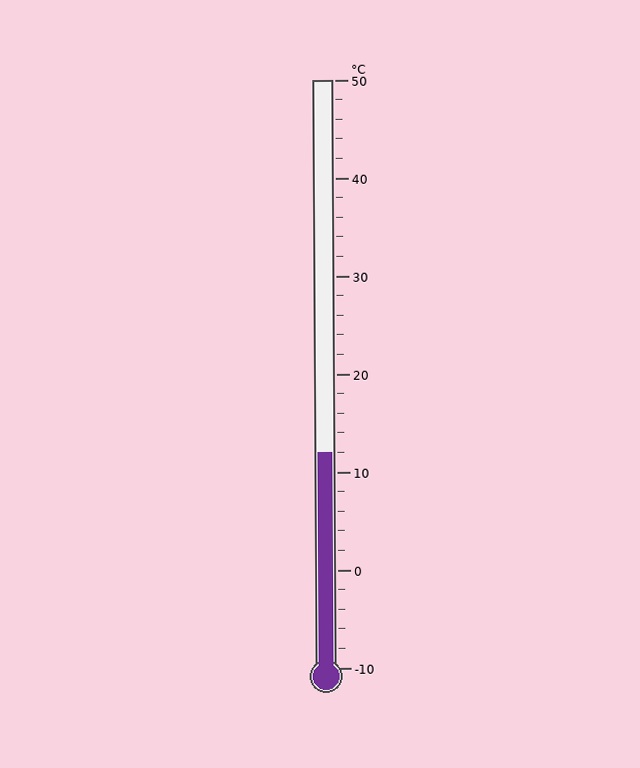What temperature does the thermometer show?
The thermometer shows approximately 12°C.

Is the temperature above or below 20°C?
The temperature is below 20°C.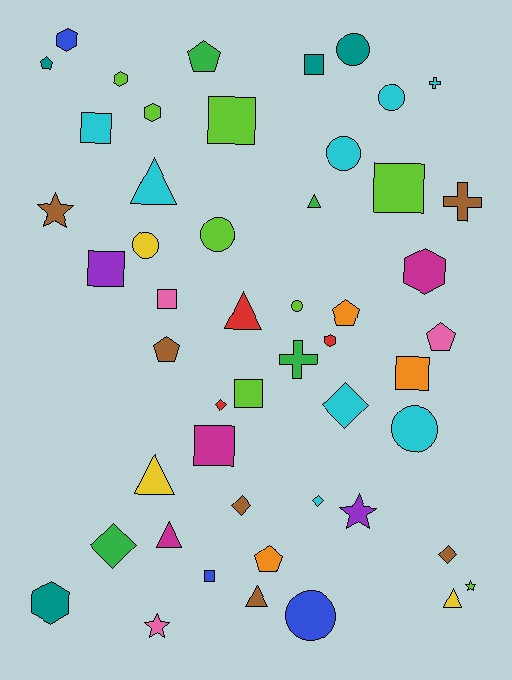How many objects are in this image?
There are 50 objects.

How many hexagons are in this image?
There are 6 hexagons.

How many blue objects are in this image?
There are 3 blue objects.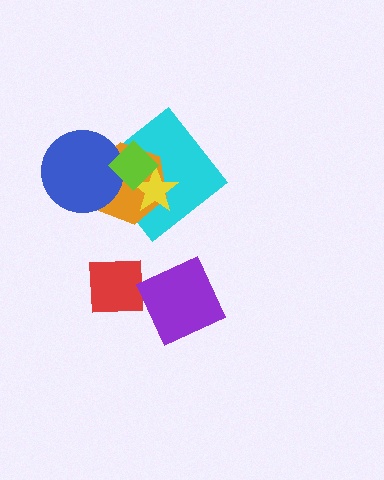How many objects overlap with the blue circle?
3 objects overlap with the blue circle.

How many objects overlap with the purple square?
0 objects overlap with the purple square.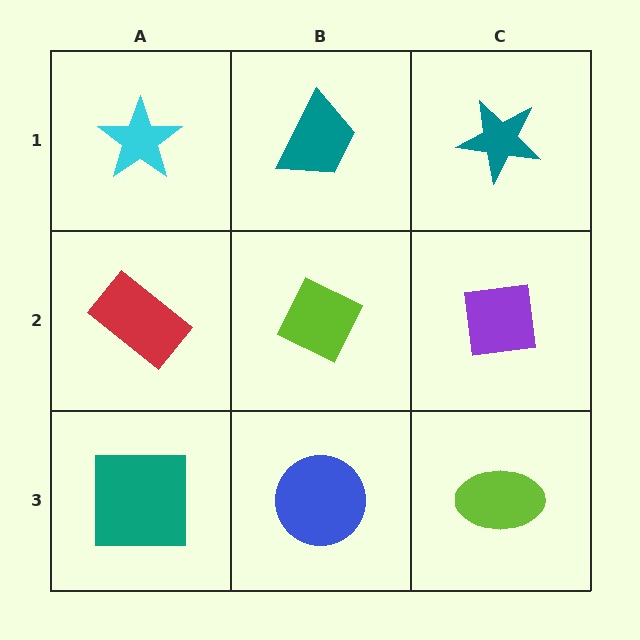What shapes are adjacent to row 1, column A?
A red rectangle (row 2, column A), a teal trapezoid (row 1, column B).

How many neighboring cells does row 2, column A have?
3.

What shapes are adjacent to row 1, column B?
A lime diamond (row 2, column B), a cyan star (row 1, column A), a teal star (row 1, column C).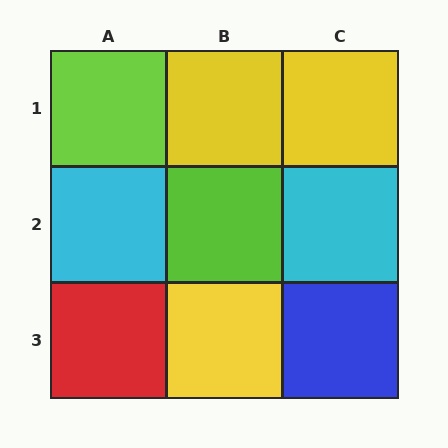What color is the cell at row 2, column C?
Cyan.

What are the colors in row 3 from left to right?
Red, yellow, blue.